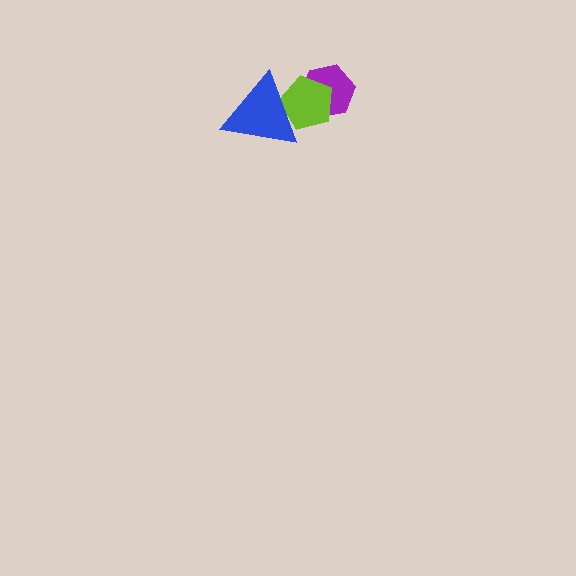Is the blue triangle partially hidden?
No, no other shape covers it.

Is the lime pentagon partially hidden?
Yes, it is partially covered by another shape.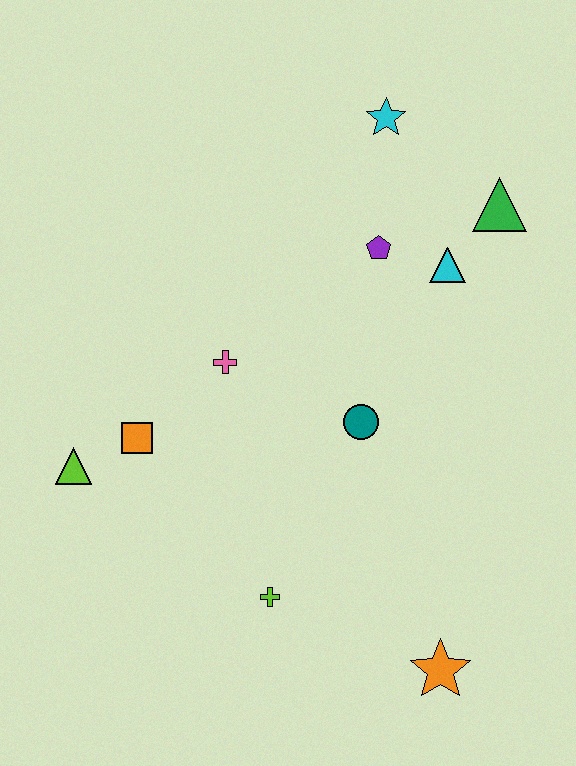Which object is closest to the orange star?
The lime cross is closest to the orange star.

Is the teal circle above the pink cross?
No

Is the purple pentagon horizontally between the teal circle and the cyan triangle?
Yes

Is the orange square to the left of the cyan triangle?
Yes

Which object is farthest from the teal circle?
The cyan star is farthest from the teal circle.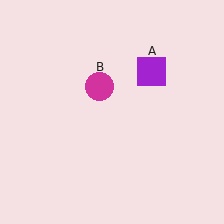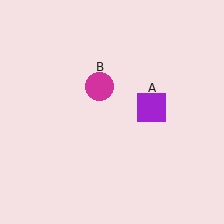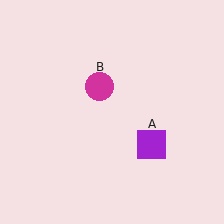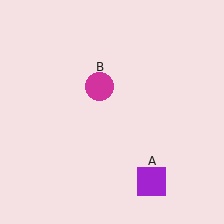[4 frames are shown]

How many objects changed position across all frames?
1 object changed position: purple square (object A).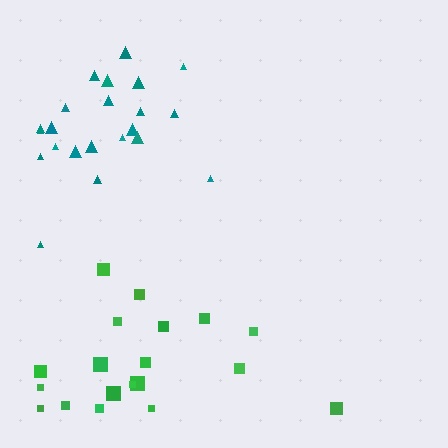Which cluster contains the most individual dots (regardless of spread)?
Teal (22).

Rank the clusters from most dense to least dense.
teal, green.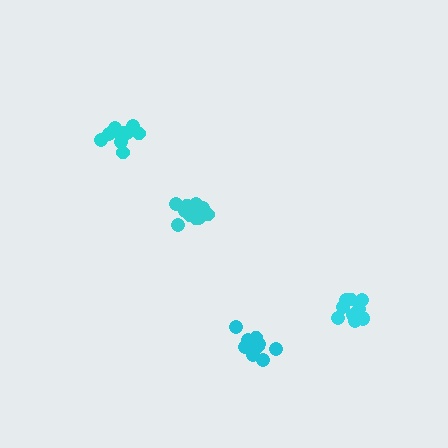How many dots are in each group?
Group 1: 9 dots, Group 2: 14 dots, Group 3: 10 dots, Group 4: 12 dots (45 total).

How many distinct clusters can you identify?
There are 4 distinct clusters.